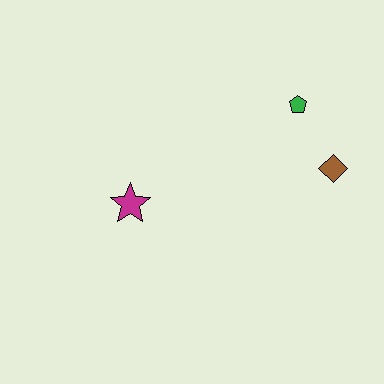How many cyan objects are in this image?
There are no cyan objects.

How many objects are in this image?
There are 3 objects.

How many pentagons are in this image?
There is 1 pentagon.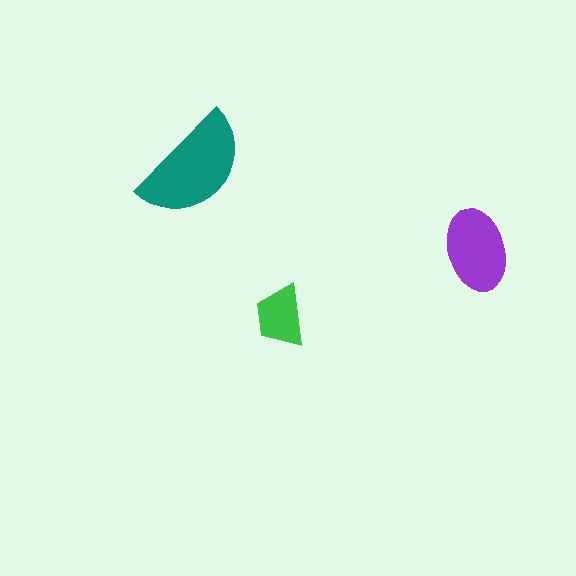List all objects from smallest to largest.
The green trapezoid, the purple ellipse, the teal semicircle.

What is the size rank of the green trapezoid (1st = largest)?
3rd.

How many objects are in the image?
There are 3 objects in the image.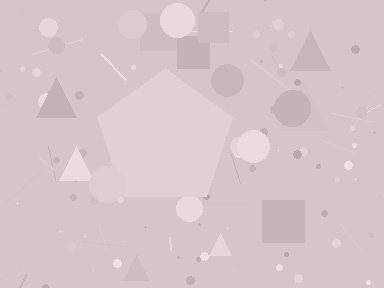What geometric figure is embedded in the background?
A pentagon is embedded in the background.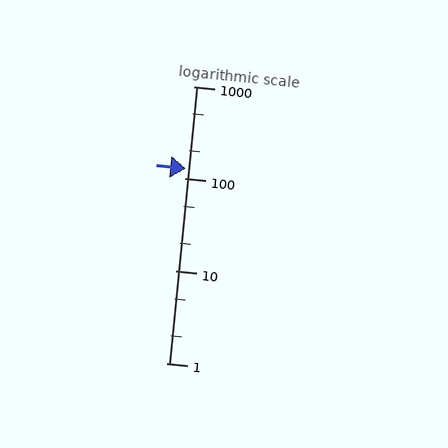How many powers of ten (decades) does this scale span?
The scale spans 3 decades, from 1 to 1000.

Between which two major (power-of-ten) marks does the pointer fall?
The pointer is between 100 and 1000.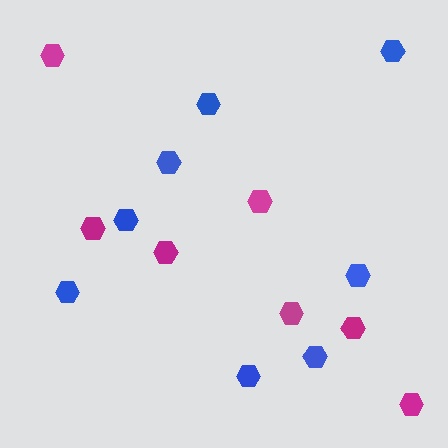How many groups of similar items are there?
There are 2 groups: one group of blue hexagons (8) and one group of magenta hexagons (7).